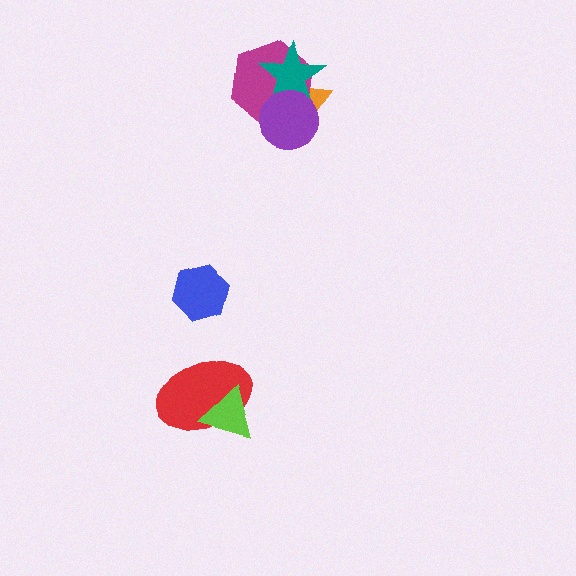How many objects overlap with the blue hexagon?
0 objects overlap with the blue hexagon.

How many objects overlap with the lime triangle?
1 object overlaps with the lime triangle.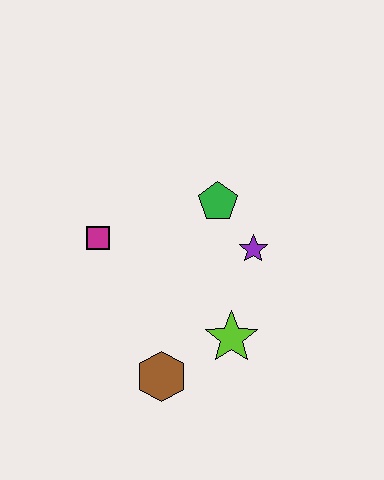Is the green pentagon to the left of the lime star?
Yes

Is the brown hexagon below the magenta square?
Yes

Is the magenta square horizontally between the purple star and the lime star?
No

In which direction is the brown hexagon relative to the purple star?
The brown hexagon is below the purple star.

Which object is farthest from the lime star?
The magenta square is farthest from the lime star.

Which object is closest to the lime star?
The brown hexagon is closest to the lime star.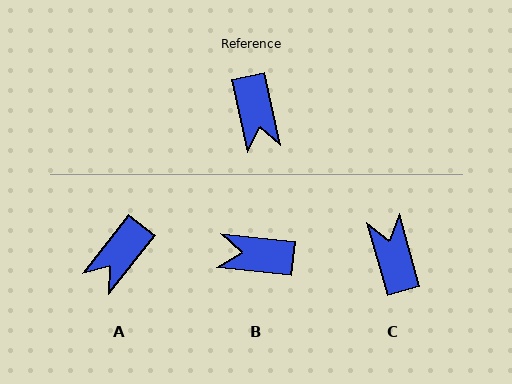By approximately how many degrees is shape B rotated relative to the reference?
Approximately 109 degrees clockwise.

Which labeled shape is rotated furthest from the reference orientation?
C, about 177 degrees away.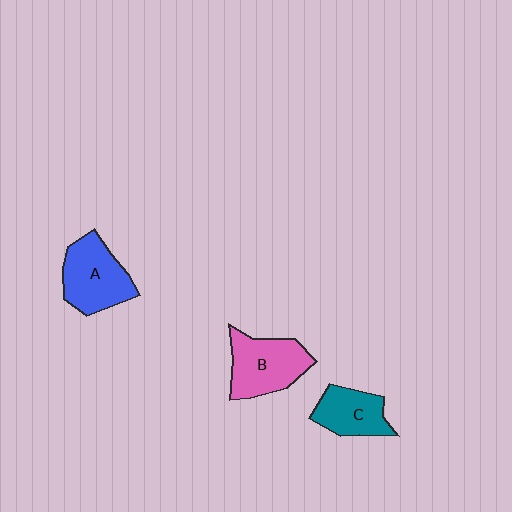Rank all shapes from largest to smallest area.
From largest to smallest: B (pink), A (blue), C (teal).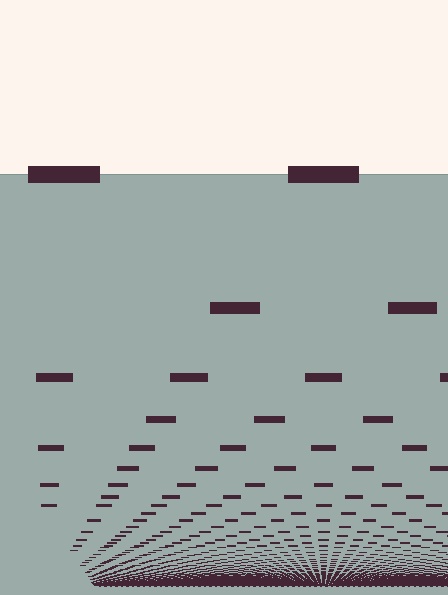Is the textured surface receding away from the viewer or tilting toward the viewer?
The surface appears to tilt toward the viewer. Texture elements get larger and sparser toward the top.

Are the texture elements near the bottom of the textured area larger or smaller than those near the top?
Smaller. The gradient is inverted — elements near the bottom are smaller and denser.